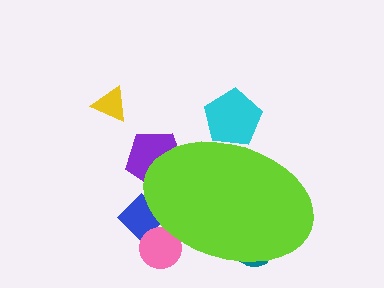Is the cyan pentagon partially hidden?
Yes, the cyan pentagon is partially hidden behind the lime ellipse.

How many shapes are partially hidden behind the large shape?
5 shapes are partially hidden.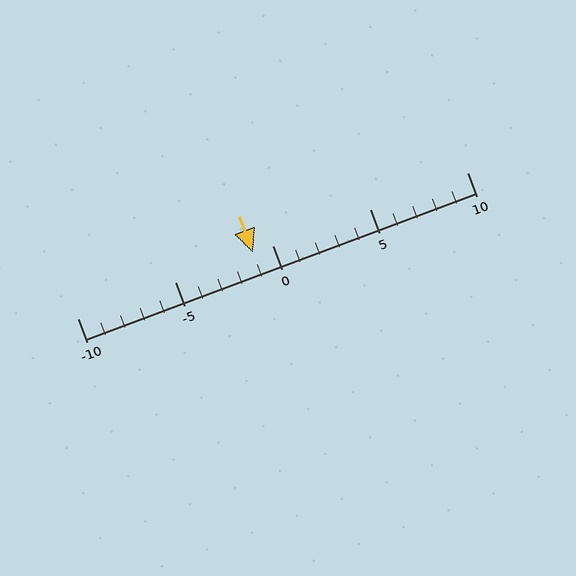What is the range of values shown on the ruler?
The ruler shows values from -10 to 10.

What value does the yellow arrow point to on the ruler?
The yellow arrow points to approximately -1.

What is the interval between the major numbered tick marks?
The major tick marks are spaced 5 units apart.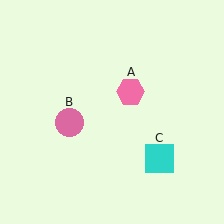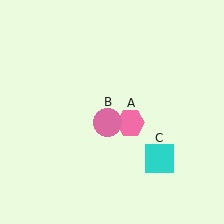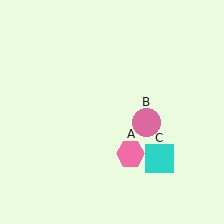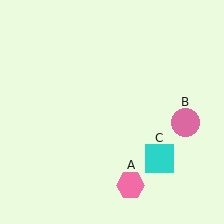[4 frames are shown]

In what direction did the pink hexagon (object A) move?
The pink hexagon (object A) moved down.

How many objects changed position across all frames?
2 objects changed position: pink hexagon (object A), pink circle (object B).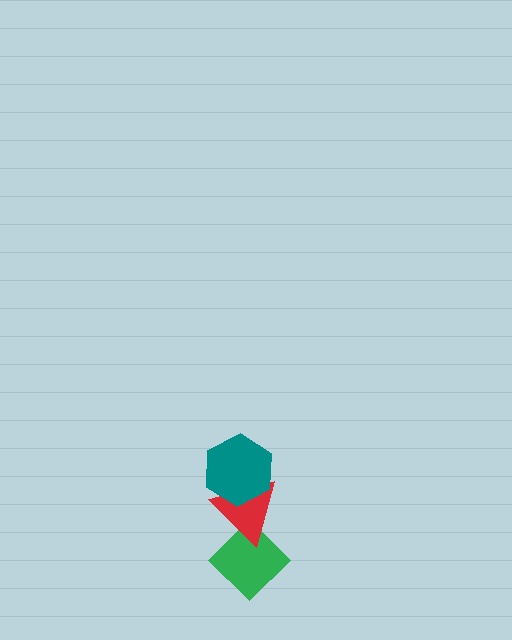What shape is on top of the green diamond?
The red triangle is on top of the green diamond.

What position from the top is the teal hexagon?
The teal hexagon is 1st from the top.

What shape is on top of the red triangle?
The teal hexagon is on top of the red triangle.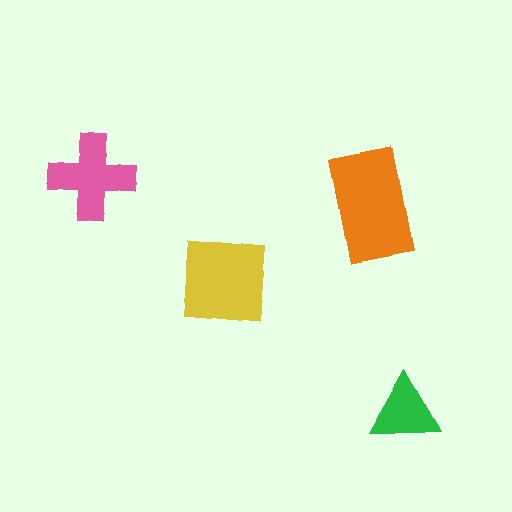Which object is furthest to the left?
The pink cross is leftmost.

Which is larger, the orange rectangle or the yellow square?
The orange rectangle.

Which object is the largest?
The orange rectangle.